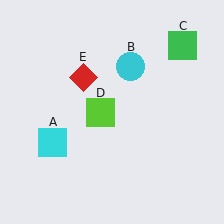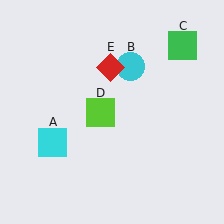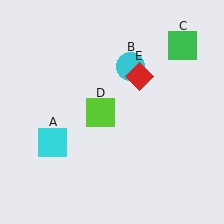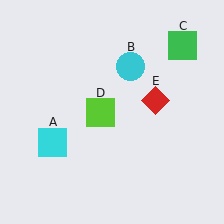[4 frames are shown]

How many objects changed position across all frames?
1 object changed position: red diamond (object E).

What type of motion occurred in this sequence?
The red diamond (object E) rotated clockwise around the center of the scene.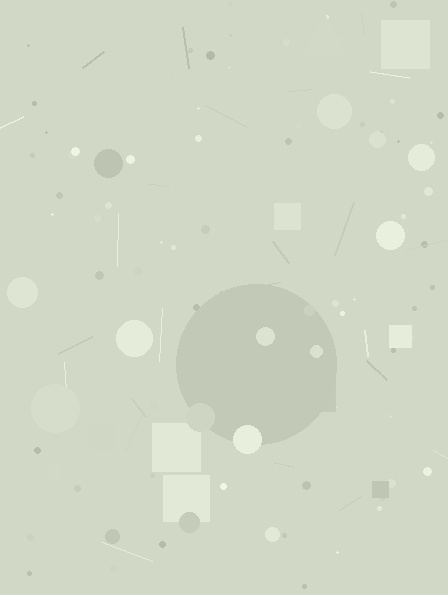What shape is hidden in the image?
A circle is hidden in the image.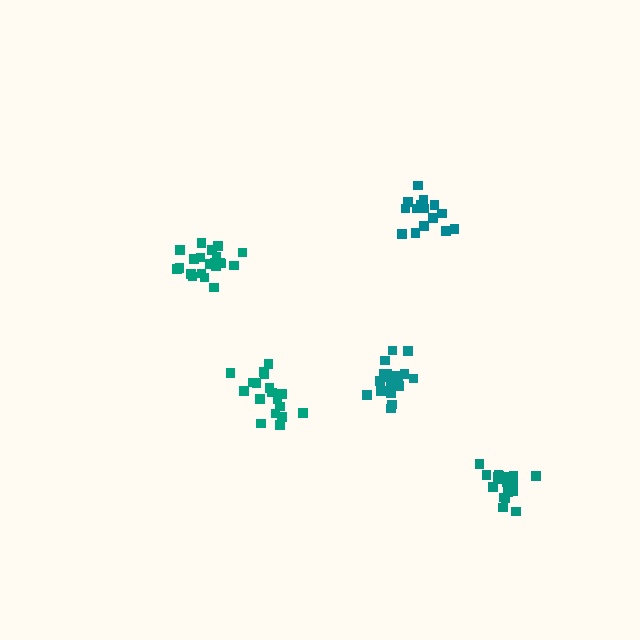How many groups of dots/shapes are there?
There are 5 groups.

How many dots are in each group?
Group 1: 21 dots, Group 2: 18 dots, Group 3: 21 dots, Group 4: 16 dots, Group 5: 21 dots (97 total).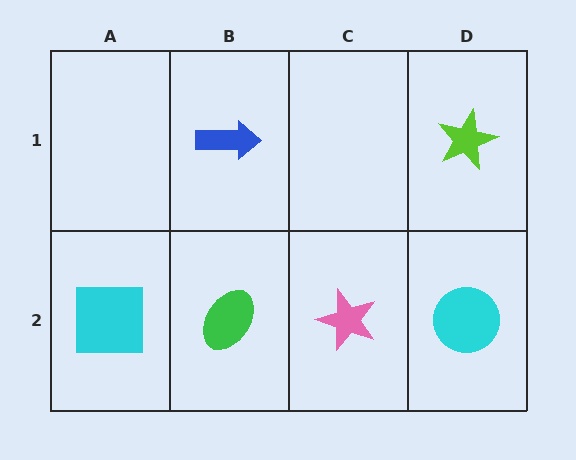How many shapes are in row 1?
2 shapes.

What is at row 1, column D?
A lime star.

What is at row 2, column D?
A cyan circle.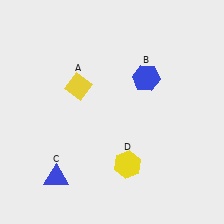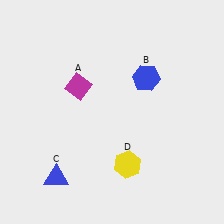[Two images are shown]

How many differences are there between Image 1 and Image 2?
There is 1 difference between the two images.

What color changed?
The diamond (A) changed from yellow in Image 1 to magenta in Image 2.